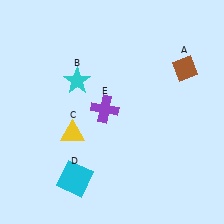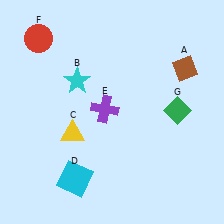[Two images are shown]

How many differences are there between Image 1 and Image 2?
There are 2 differences between the two images.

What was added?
A red circle (F), a green diamond (G) were added in Image 2.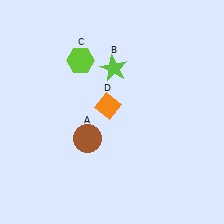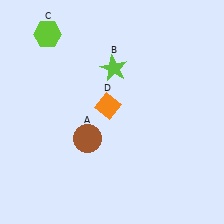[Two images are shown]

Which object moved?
The lime hexagon (C) moved left.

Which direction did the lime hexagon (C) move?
The lime hexagon (C) moved left.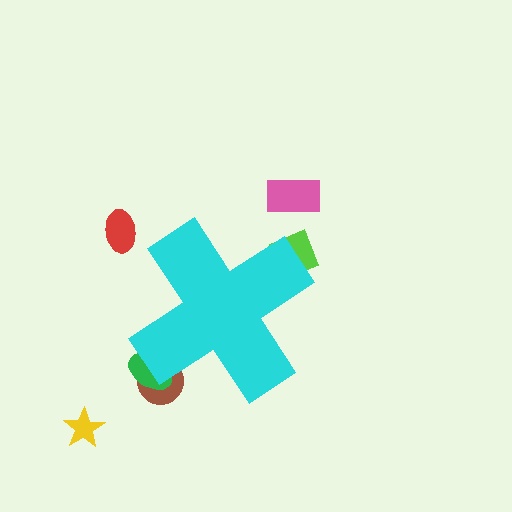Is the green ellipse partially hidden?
Yes, the green ellipse is partially hidden behind the cyan cross.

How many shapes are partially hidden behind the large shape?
3 shapes are partially hidden.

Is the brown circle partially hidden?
Yes, the brown circle is partially hidden behind the cyan cross.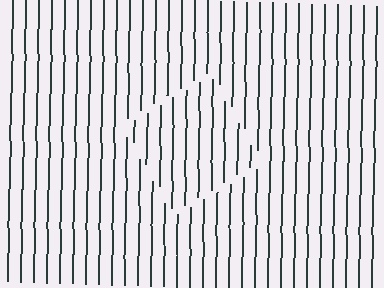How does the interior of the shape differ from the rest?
The interior of the shape contains the same grating, shifted by half a period — the contour is defined by the phase discontinuity where line-ends from the inner and outer gratings abut.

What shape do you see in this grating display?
An illusory square. The interior of the shape contains the same grating, shifted by half a period — the contour is defined by the phase discontinuity where line-ends from the inner and outer gratings abut.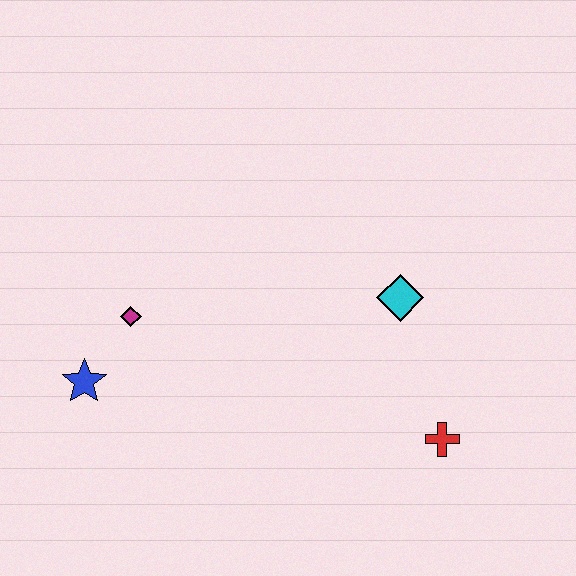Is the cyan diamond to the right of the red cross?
No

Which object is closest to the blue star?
The magenta diamond is closest to the blue star.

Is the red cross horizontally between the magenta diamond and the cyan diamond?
No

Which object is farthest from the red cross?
The blue star is farthest from the red cross.